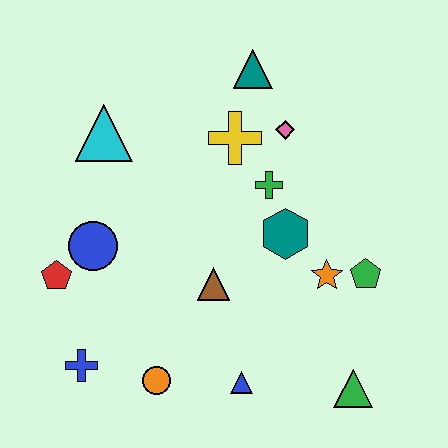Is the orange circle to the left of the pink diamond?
Yes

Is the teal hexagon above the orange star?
Yes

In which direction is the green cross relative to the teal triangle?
The green cross is below the teal triangle.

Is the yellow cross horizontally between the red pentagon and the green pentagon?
Yes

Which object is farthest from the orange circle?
The teal triangle is farthest from the orange circle.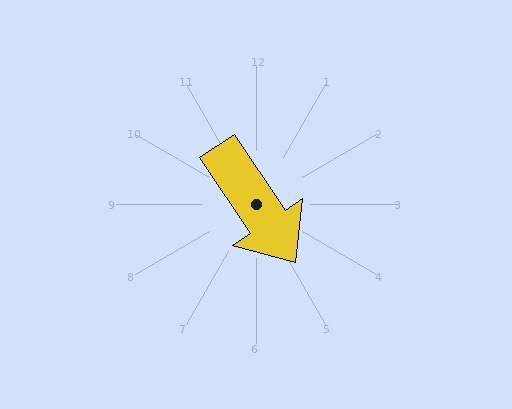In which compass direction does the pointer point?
Southeast.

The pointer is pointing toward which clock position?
Roughly 5 o'clock.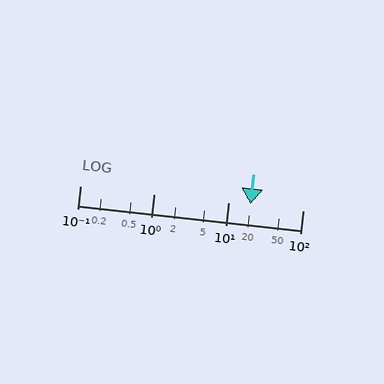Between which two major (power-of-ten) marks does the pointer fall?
The pointer is between 10 and 100.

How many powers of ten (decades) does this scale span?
The scale spans 3 decades, from 0.1 to 100.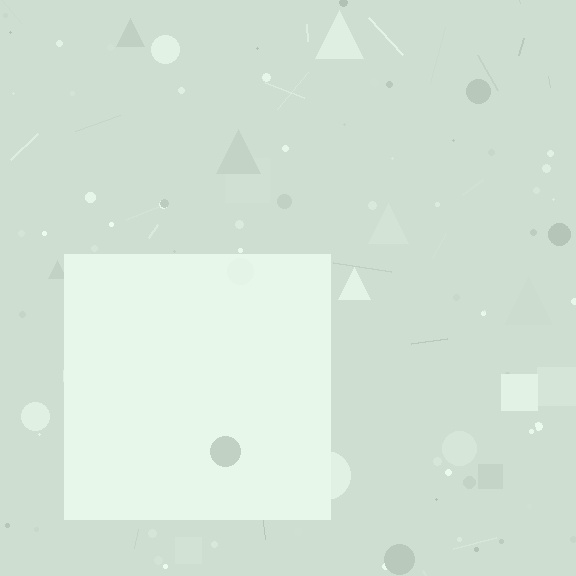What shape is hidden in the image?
A square is hidden in the image.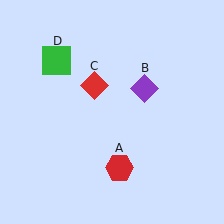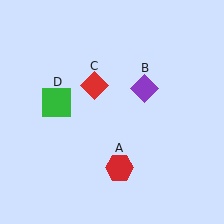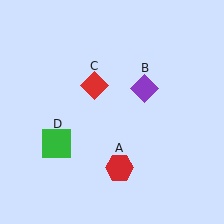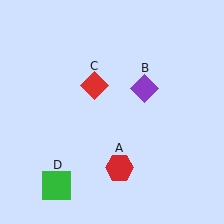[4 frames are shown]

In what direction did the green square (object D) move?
The green square (object D) moved down.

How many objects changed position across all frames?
1 object changed position: green square (object D).